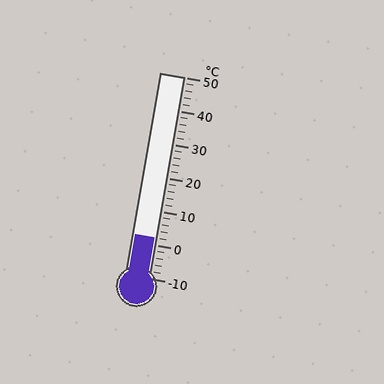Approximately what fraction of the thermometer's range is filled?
The thermometer is filled to approximately 20% of its range.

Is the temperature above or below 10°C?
The temperature is below 10°C.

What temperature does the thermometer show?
The thermometer shows approximately 2°C.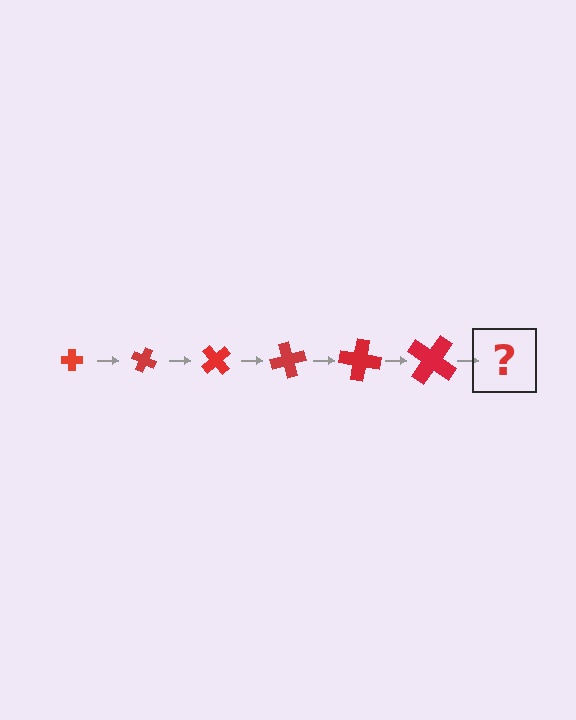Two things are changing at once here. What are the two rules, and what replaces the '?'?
The two rules are that the cross grows larger each step and it rotates 25 degrees each step. The '?' should be a cross, larger than the previous one and rotated 150 degrees from the start.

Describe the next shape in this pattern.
It should be a cross, larger than the previous one and rotated 150 degrees from the start.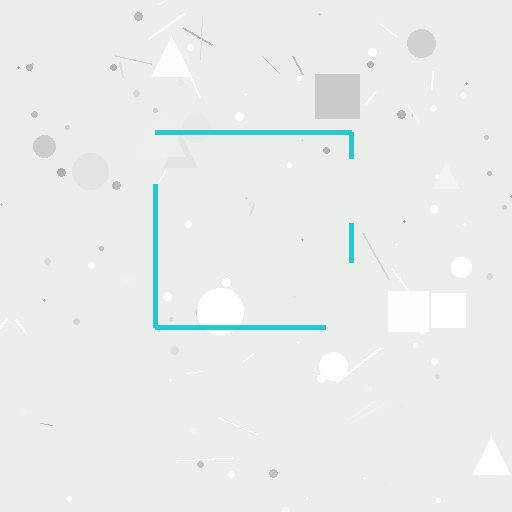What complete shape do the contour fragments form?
The contour fragments form a square.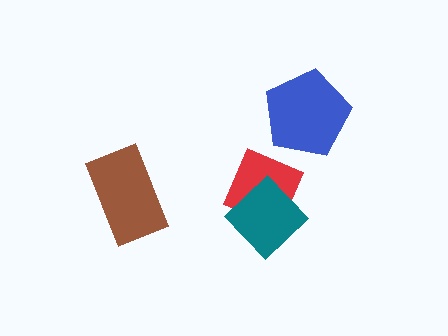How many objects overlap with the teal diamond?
1 object overlaps with the teal diamond.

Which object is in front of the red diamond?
The teal diamond is in front of the red diamond.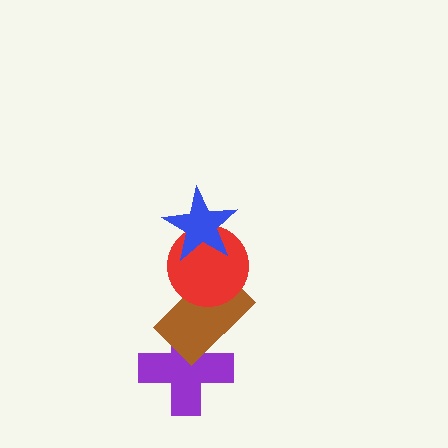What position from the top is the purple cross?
The purple cross is 4th from the top.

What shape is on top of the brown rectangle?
The red circle is on top of the brown rectangle.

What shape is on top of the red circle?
The blue star is on top of the red circle.